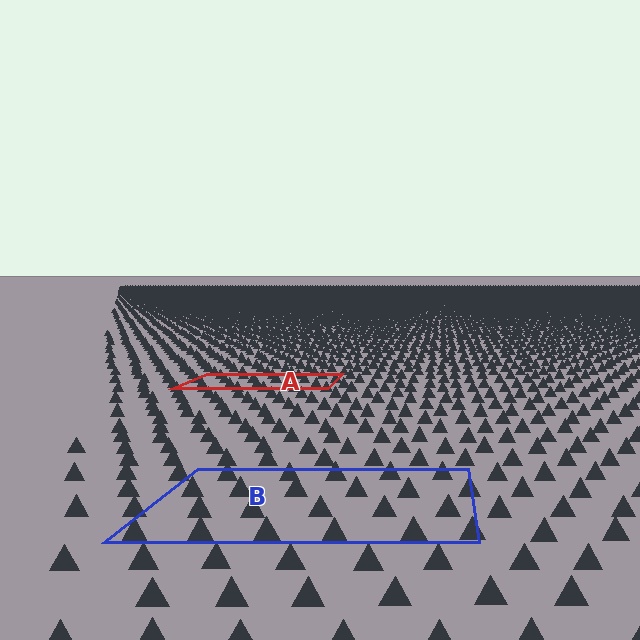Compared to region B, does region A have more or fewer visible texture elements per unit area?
Region A has more texture elements per unit area — they are packed more densely because it is farther away.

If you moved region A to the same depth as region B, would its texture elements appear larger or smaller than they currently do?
They would appear larger. At a closer depth, the same texture elements are projected at a bigger on-screen size.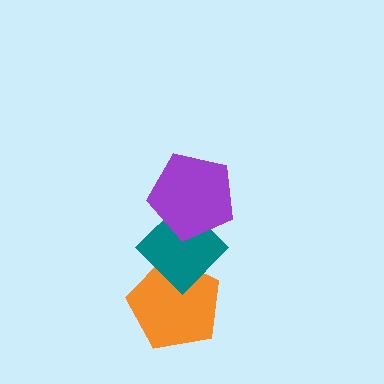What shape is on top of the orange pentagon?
The teal diamond is on top of the orange pentagon.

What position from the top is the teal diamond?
The teal diamond is 2nd from the top.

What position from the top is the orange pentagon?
The orange pentagon is 3rd from the top.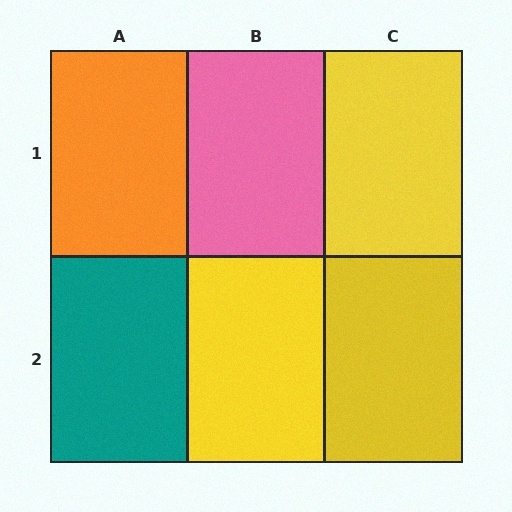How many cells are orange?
1 cell is orange.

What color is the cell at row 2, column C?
Yellow.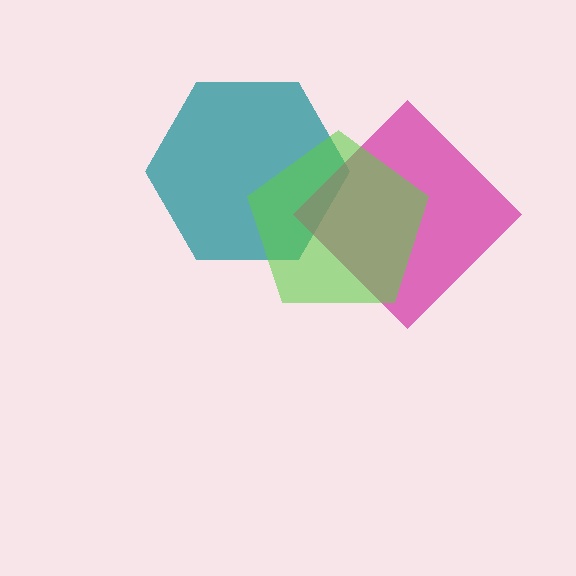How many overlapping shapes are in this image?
There are 3 overlapping shapes in the image.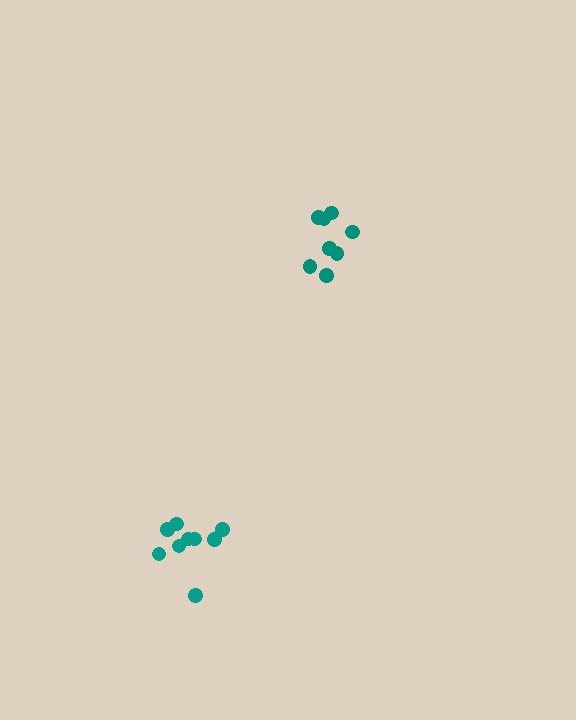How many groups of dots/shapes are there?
There are 2 groups.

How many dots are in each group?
Group 1: 9 dots, Group 2: 8 dots (17 total).